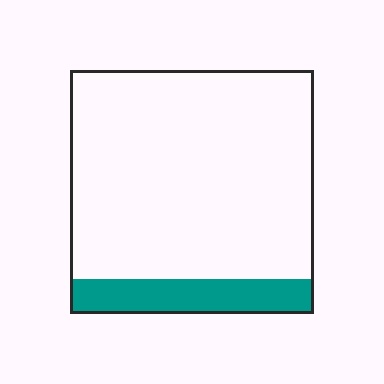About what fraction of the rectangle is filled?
About one eighth (1/8).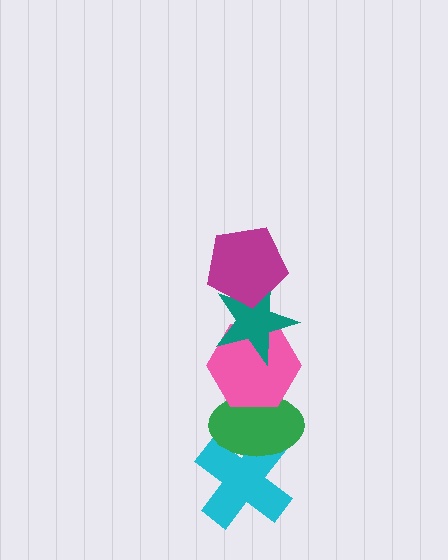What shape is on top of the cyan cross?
The green ellipse is on top of the cyan cross.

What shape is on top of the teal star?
The magenta pentagon is on top of the teal star.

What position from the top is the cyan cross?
The cyan cross is 5th from the top.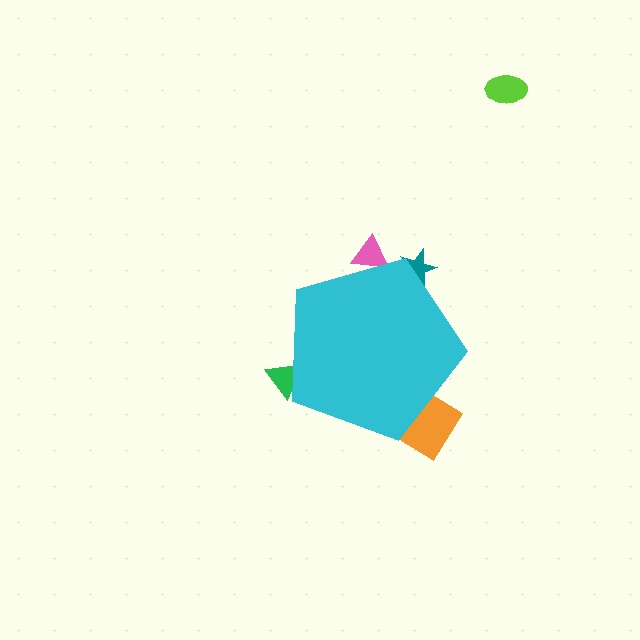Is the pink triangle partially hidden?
Yes, the pink triangle is partially hidden behind the cyan pentagon.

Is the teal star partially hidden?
Yes, the teal star is partially hidden behind the cyan pentagon.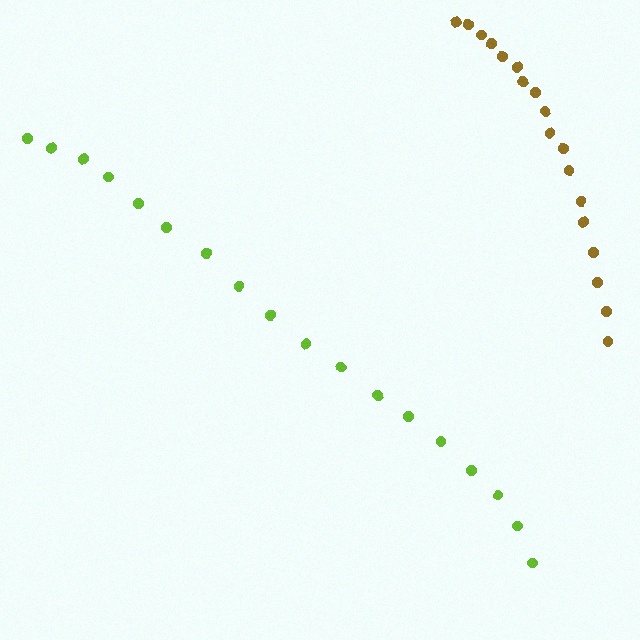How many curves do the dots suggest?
There are 2 distinct paths.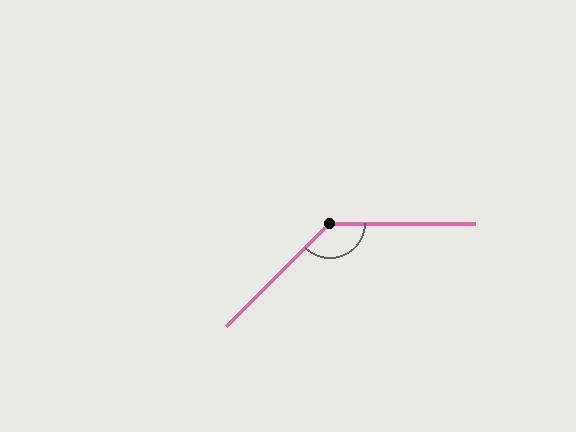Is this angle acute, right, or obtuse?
It is obtuse.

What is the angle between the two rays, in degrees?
Approximately 135 degrees.